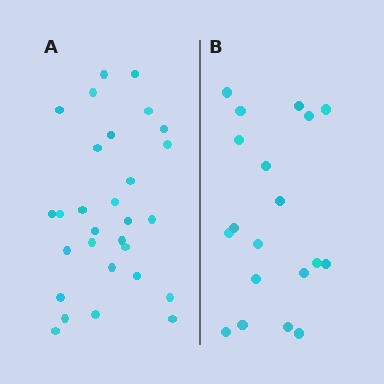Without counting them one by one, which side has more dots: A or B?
Region A (the left region) has more dots.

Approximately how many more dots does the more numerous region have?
Region A has roughly 10 or so more dots than region B.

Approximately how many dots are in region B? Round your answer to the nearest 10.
About 20 dots. (The exact count is 19, which rounds to 20.)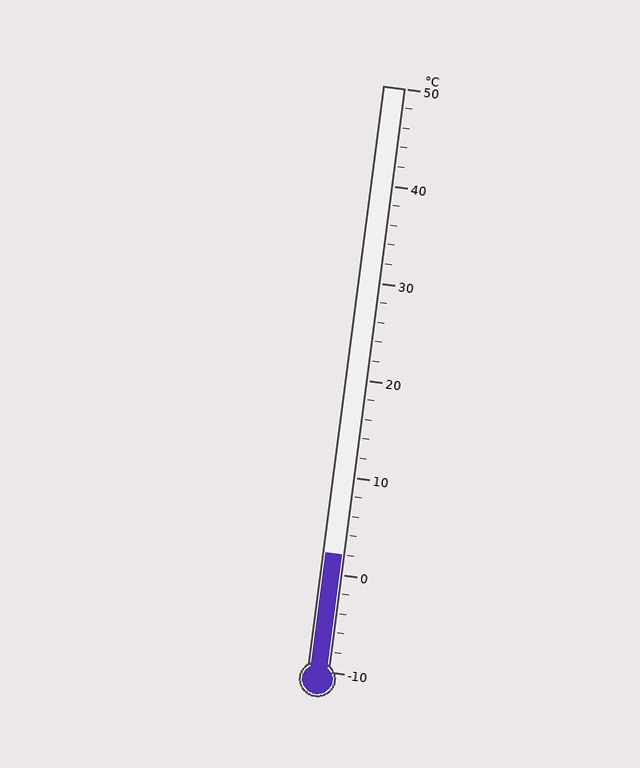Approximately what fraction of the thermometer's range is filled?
The thermometer is filled to approximately 20% of its range.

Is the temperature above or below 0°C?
The temperature is above 0°C.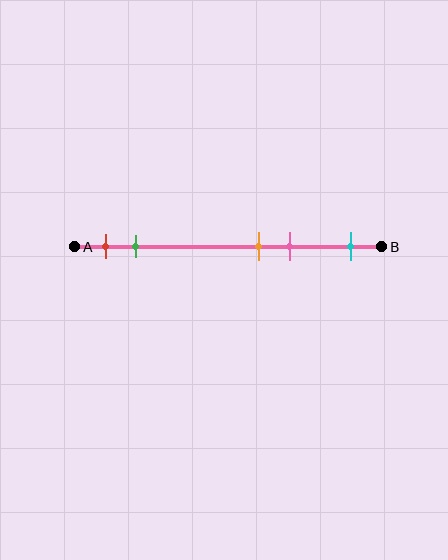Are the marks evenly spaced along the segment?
No, the marks are not evenly spaced.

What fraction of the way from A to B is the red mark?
The red mark is approximately 10% (0.1) of the way from A to B.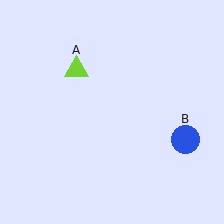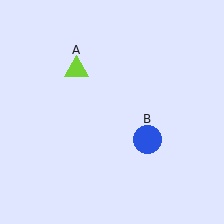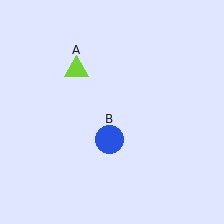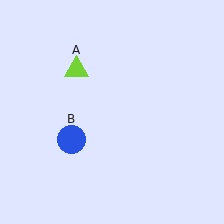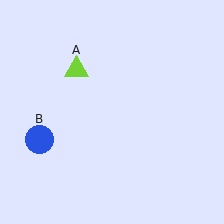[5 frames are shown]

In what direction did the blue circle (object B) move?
The blue circle (object B) moved left.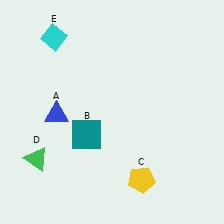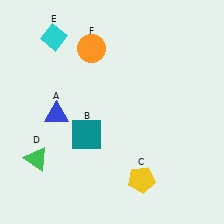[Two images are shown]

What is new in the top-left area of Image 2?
An orange circle (F) was added in the top-left area of Image 2.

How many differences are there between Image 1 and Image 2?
There is 1 difference between the two images.